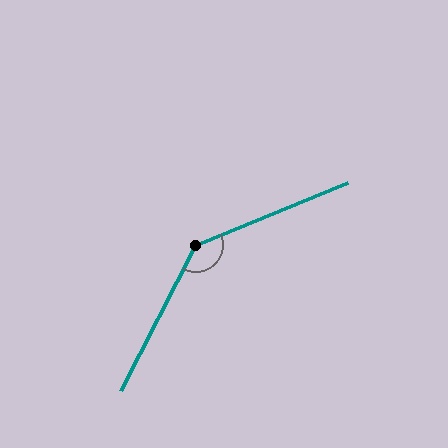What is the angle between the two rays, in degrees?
Approximately 140 degrees.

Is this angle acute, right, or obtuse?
It is obtuse.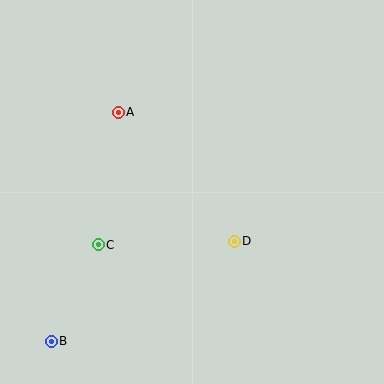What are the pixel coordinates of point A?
Point A is at (118, 112).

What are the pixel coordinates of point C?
Point C is at (98, 245).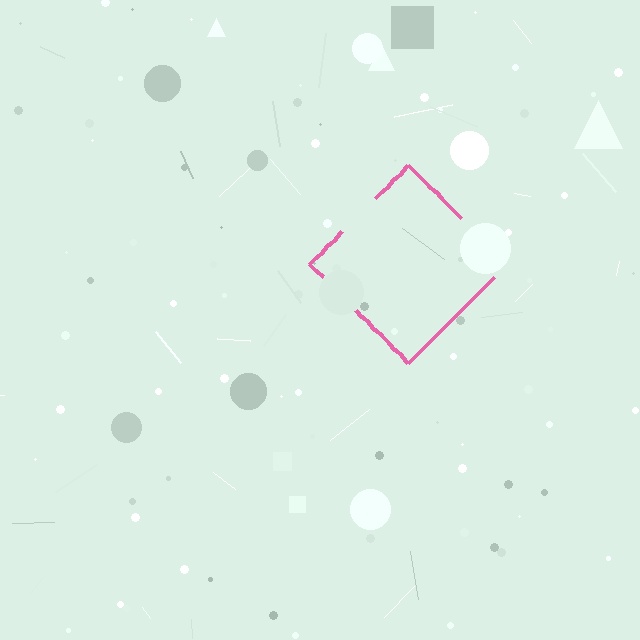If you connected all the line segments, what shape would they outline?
They would outline a diamond.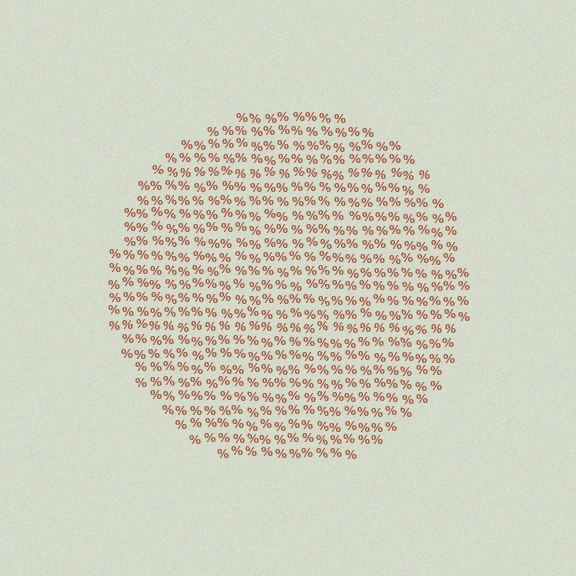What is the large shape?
The large shape is a circle.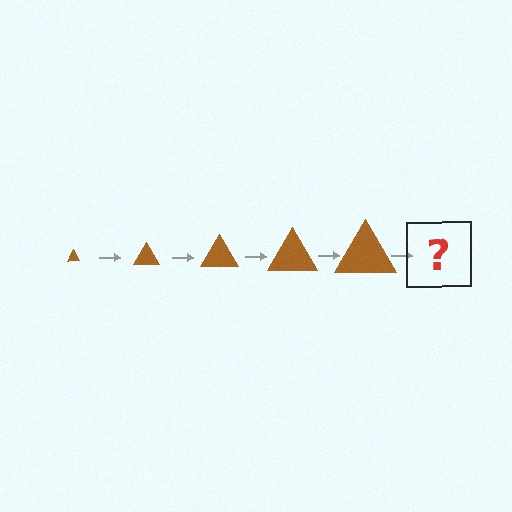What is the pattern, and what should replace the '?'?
The pattern is that the triangle gets progressively larger each step. The '?' should be a brown triangle, larger than the previous one.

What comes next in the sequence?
The next element should be a brown triangle, larger than the previous one.